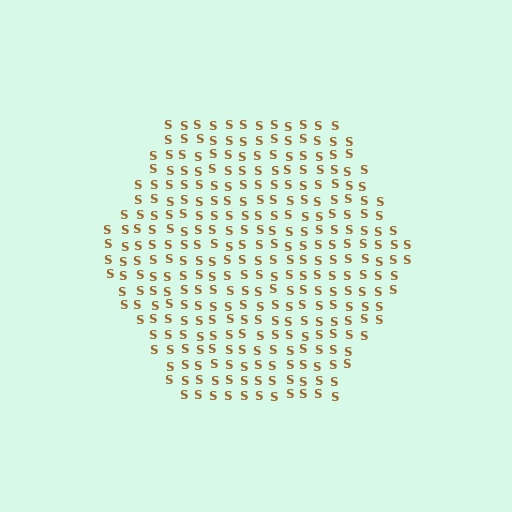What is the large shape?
The large shape is a hexagon.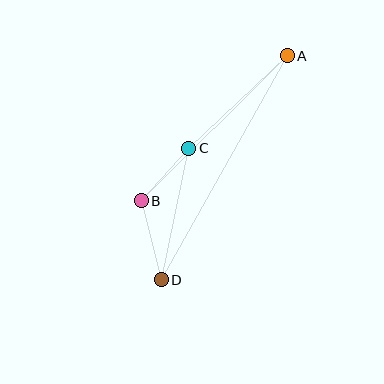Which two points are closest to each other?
Points B and C are closest to each other.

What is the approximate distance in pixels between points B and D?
The distance between B and D is approximately 82 pixels.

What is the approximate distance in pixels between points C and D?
The distance between C and D is approximately 134 pixels.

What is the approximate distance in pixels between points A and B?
The distance between A and B is approximately 206 pixels.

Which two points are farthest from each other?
Points A and D are farthest from each other.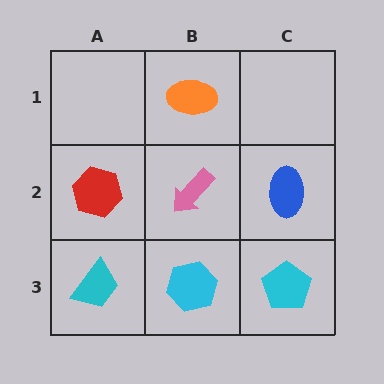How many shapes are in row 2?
3 shapes.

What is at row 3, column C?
A cyan pentagon.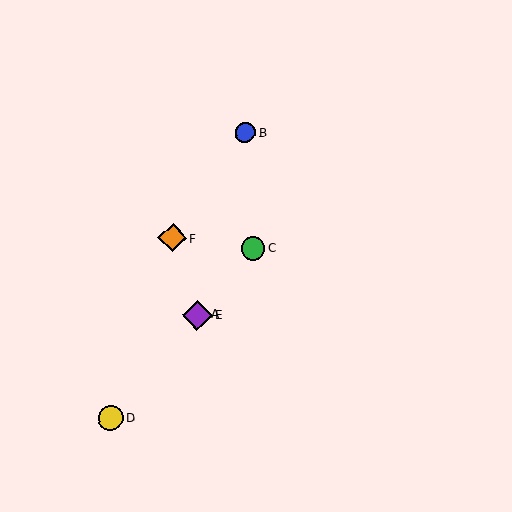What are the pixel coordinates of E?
Object E is at (197, 315).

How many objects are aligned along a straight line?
4 objects (A, C, D, E) are aligned along a straight line.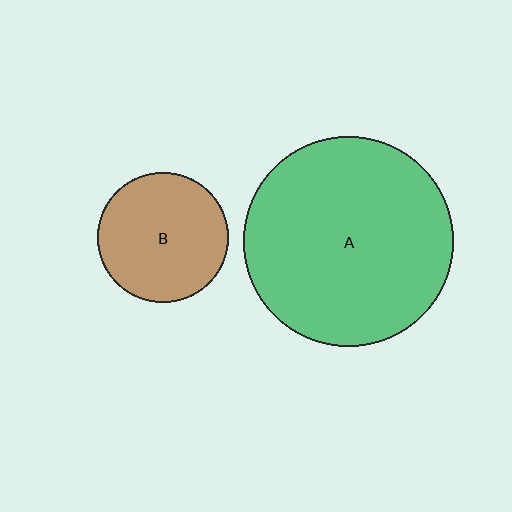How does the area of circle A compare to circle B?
Approximately 2.6 times.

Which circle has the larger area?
Circle A (green).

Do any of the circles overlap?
No, none of the circles overlap.